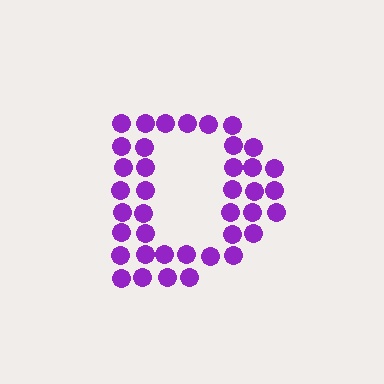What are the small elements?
The small elements are circles.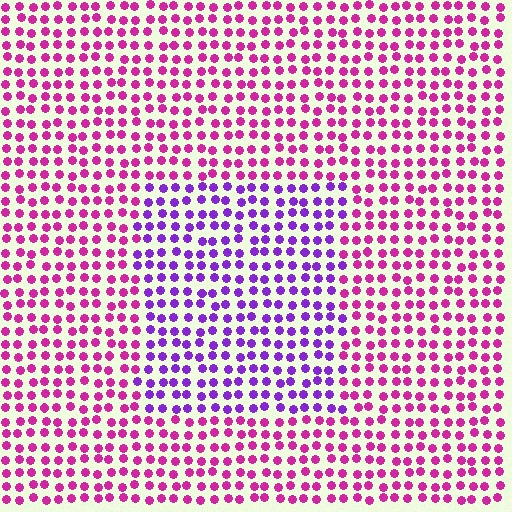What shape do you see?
I see a rectangle.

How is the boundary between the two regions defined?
The boundary is defined purely by a slight shift in hue (about 43 degrees). Spacing, size, and orientation are identical on both sides.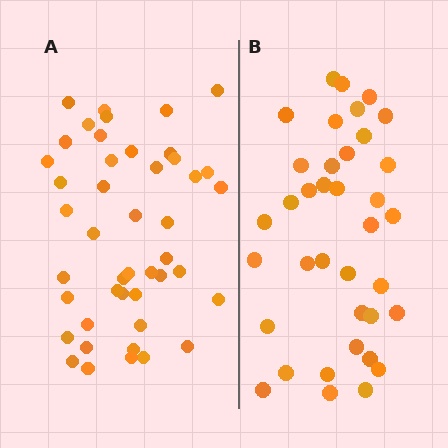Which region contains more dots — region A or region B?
Region A (the left region) has more dots.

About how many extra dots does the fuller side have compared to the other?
Region A has roughly 8 or so more dots than region B.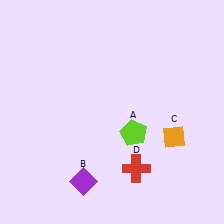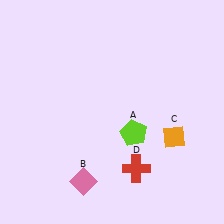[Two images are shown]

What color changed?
The diamond (B) changed from purple in Image 1 to pink in Image 2.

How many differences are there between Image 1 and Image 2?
There is 1 difference between the two images.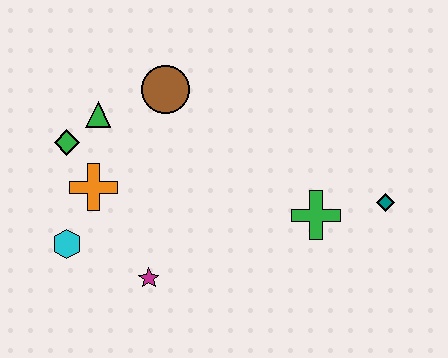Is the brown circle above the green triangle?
Yes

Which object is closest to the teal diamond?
The green cross is closest to the teal diamond.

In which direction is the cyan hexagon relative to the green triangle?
The cyan hexagon is below the green triangle.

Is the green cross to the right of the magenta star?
Yes